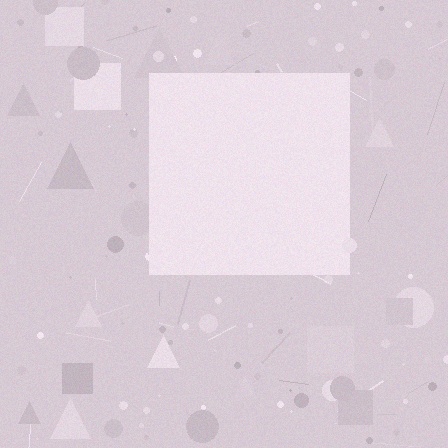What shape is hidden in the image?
A square is hidden in the image.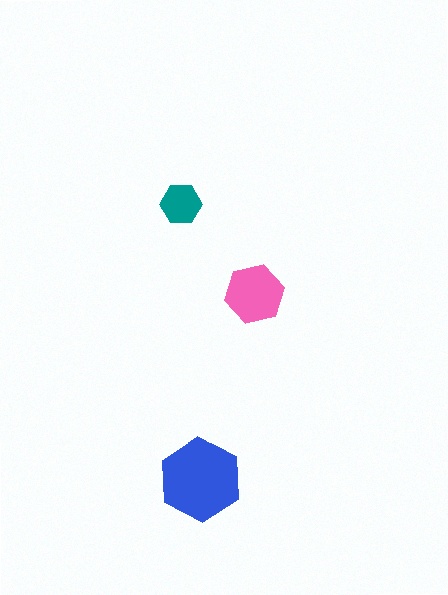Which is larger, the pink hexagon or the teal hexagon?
The pink one.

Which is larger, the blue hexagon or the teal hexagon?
The blue one.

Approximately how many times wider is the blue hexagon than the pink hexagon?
About 1.5 times wider.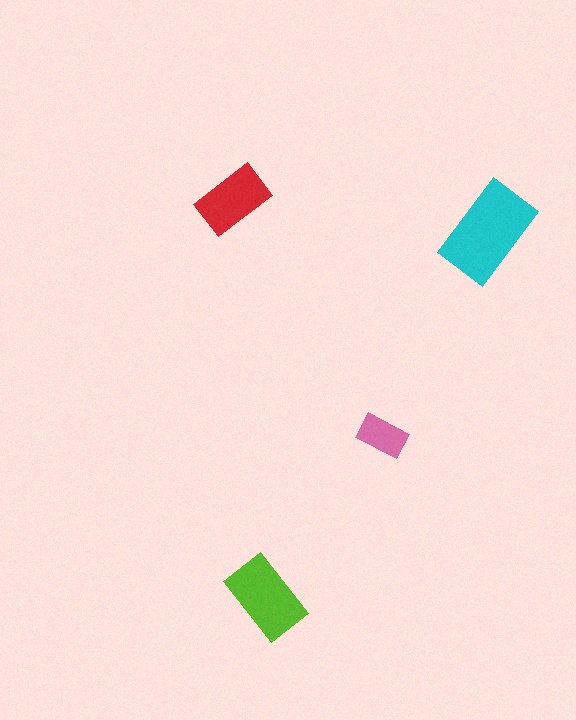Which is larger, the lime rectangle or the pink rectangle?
The lime one.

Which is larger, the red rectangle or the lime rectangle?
The lime one.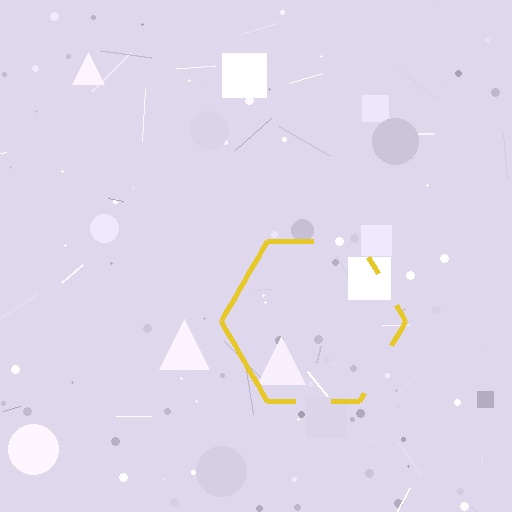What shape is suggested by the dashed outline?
The dashed outline suggests a hexagon.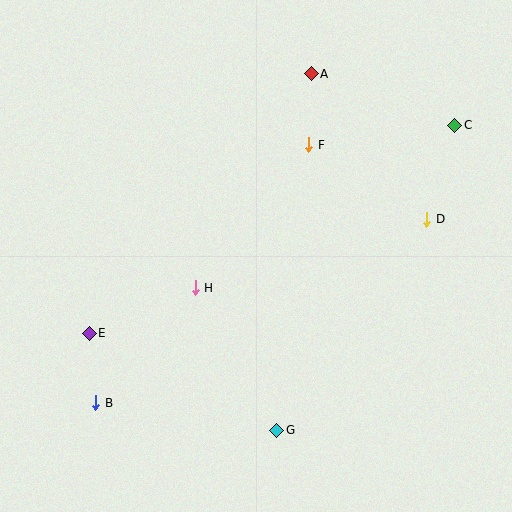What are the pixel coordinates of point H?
Point H is at (195, 288).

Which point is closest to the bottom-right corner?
Point G is closest to the bottom-right corner.